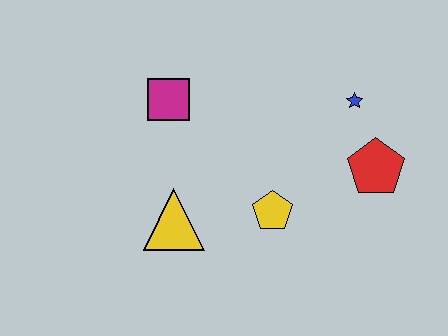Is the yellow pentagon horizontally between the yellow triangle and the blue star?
Yes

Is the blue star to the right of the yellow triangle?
Yes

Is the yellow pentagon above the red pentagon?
No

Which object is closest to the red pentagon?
The blue star is closest to the red pentagon.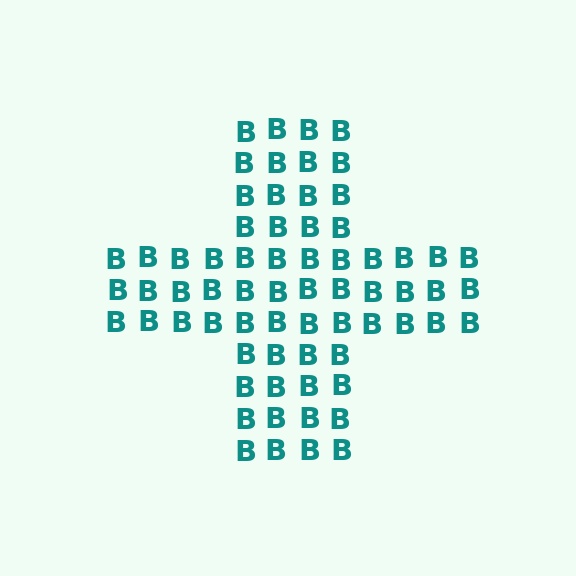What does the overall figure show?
The overall figure shows a cross.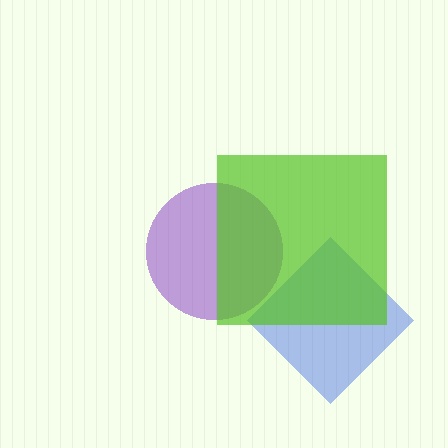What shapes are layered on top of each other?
The layered shapes are: a blue diamond, a purple circle, a lime square.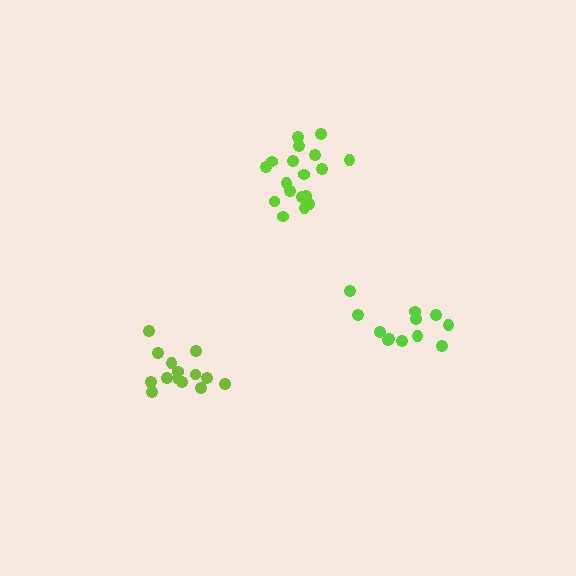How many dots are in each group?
Group 1: 18 dots, Group 2: 14 dots, Group 3: 12 dots (44 total).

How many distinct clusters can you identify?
There are 3 distinct clusters.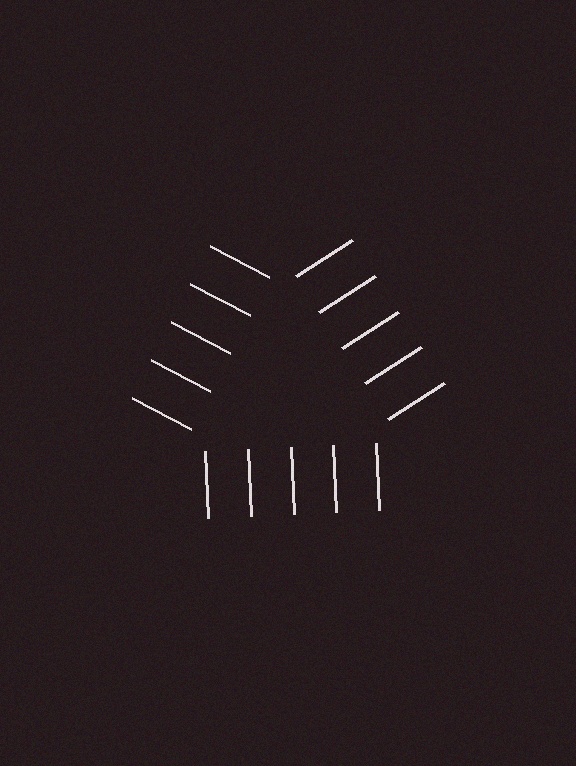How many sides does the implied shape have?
3 sides — the line-ends trace a triangle.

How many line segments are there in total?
15 — 5 along each of the 3 edges.